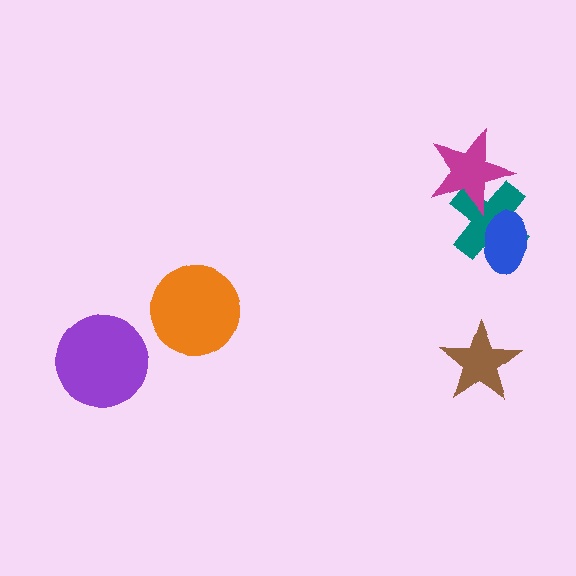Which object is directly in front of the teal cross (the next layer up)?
The blue ellipse is directly in front of the teal cross.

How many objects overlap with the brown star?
0 objects overlap with the brown star.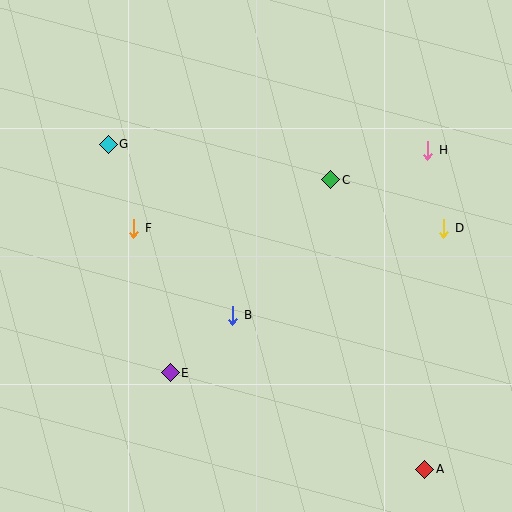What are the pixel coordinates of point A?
Point A is at (425, 469).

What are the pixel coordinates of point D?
Point D is at (444, 228).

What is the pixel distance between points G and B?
The distance between G and B is 212 pixels.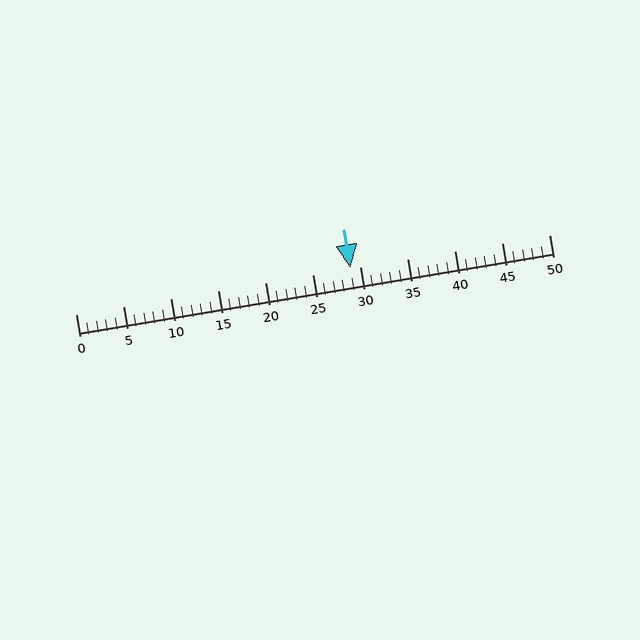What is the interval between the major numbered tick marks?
The major tick marks are spaced 5 units apart.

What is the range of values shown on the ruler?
The ruler shows values from 0 to 50.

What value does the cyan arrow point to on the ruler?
The cyan arrow points to approximately 29.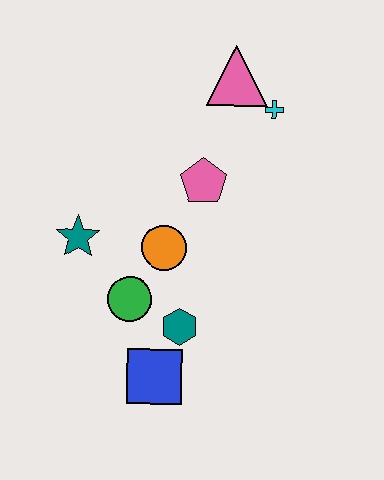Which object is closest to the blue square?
The teal hexagon is closest to the blue square.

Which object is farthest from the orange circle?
The pink triangle is farthest from the orange circle.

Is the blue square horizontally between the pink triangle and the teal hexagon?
No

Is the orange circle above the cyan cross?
No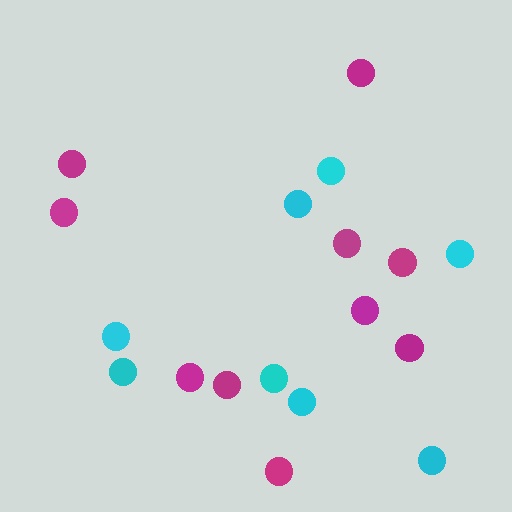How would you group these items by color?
There are 2 groups: one group of magenta circles (10) and one group of cyan circles (8).